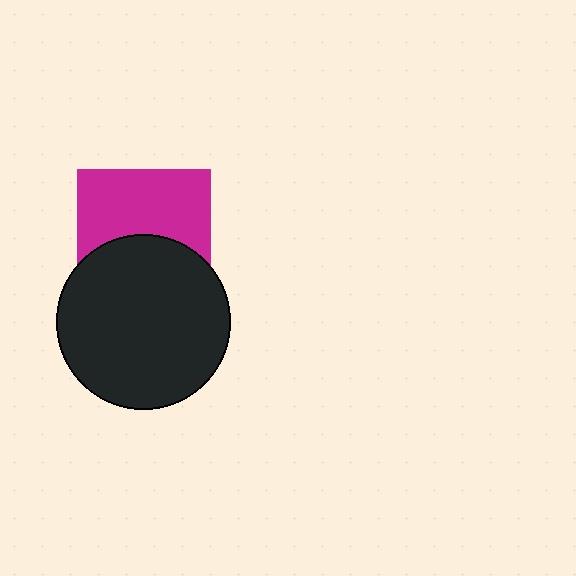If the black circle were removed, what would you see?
You would see the complete magenta square.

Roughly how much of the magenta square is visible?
About half of it is visible (roughly 55%).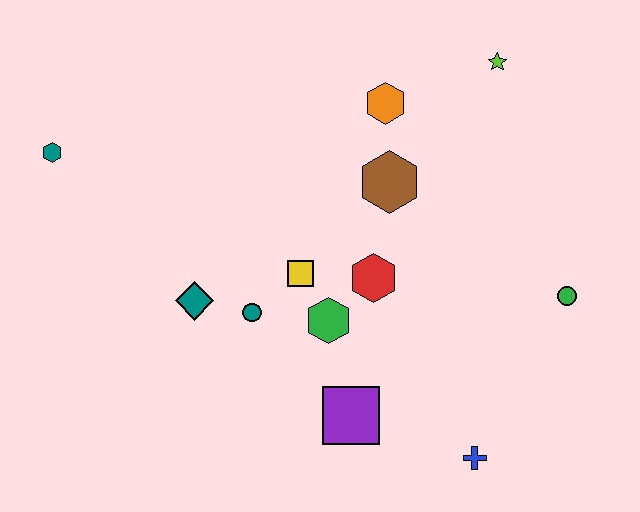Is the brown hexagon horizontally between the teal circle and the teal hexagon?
No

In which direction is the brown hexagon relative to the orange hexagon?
The brown hexagon is below the orange hexagon.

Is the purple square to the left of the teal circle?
No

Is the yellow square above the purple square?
Yes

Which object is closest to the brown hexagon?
The orange hexagon is closest to the brown hexagon.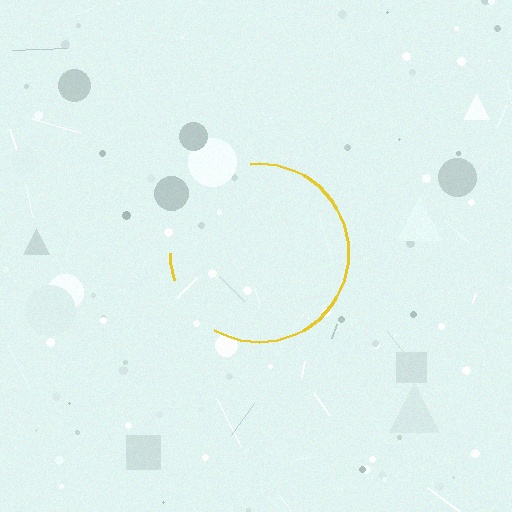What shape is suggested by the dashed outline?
The dashed outline suggests a circle.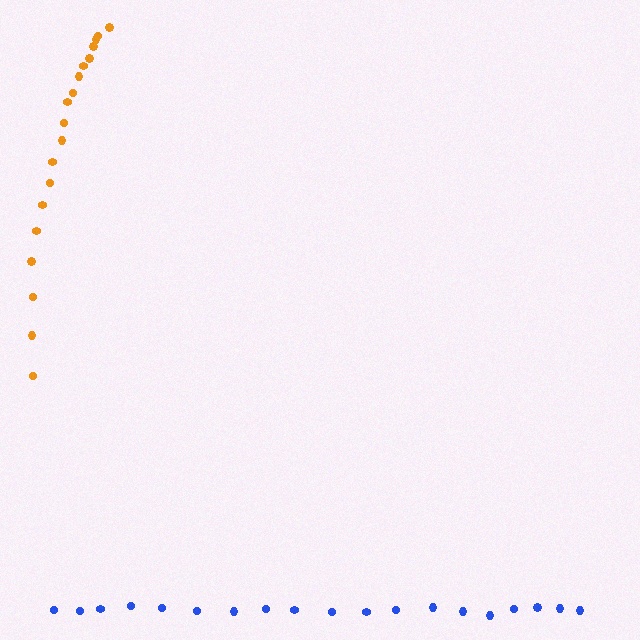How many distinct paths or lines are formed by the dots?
There are 2 distinct paths.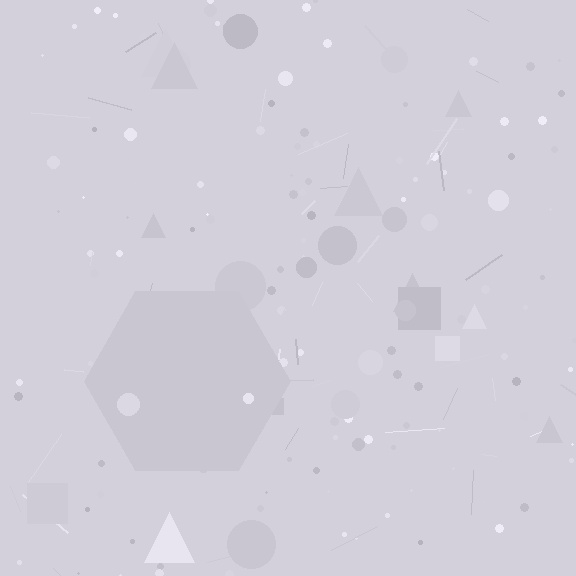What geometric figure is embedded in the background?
A hexagon is embedded in the background.